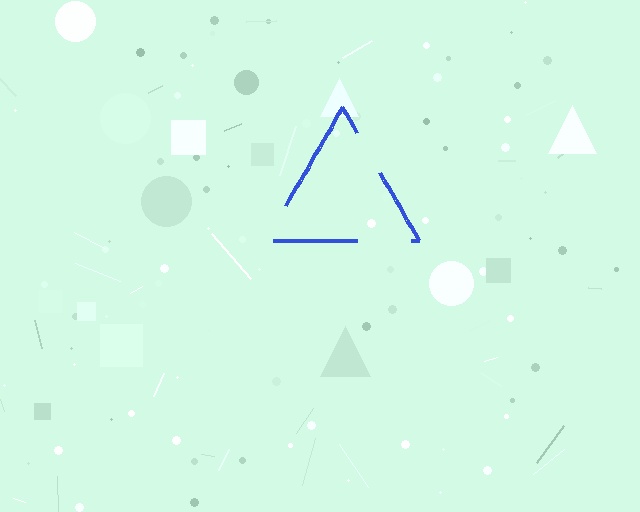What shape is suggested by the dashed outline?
The dashed outline suggests a triangle.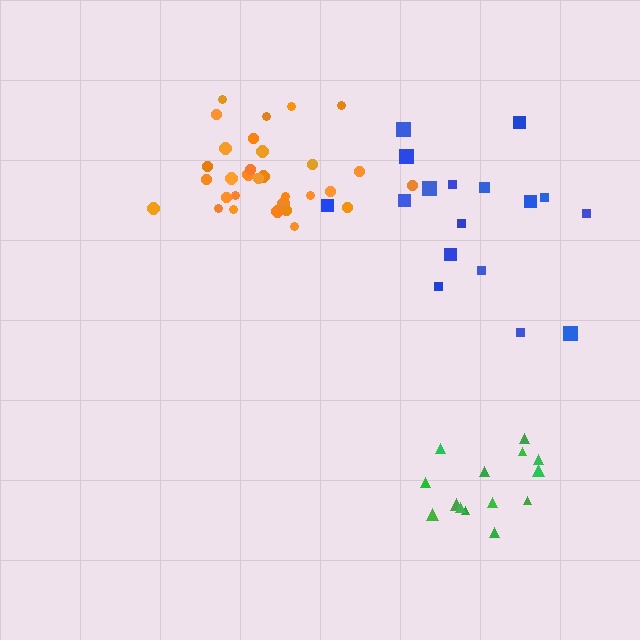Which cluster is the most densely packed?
Orange.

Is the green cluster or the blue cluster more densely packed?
Green.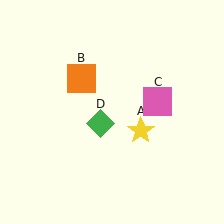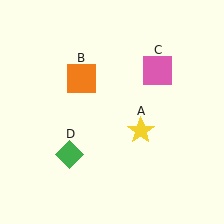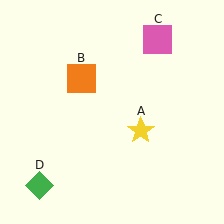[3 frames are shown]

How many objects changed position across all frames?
2 objects changed position: pink square (object C), green diamond (object D).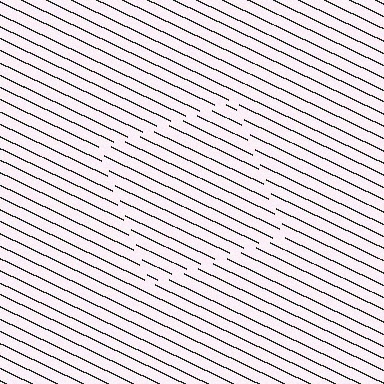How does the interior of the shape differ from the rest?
The interior of the shape contains the same grating, shifted by half a period — the contour is defined by the phase discontinuity where line-ends from the inner and outer gratings abut.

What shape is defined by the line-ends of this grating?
An illusory square. The interior of the shape contains the same grating, shifted by half a period — the contour is defined by the phase discontinuity where line-ends from the inner and outer gratings abut.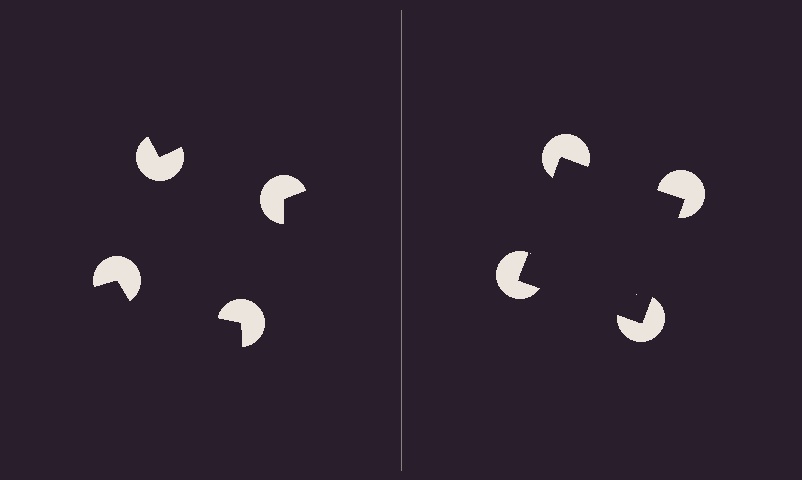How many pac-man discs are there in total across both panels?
8 — 4 on each side.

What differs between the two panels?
The pac-man discs are positioned identically on both sides; only the wedge orientations differ. On the right they align to a square; on the left they are misaligned.